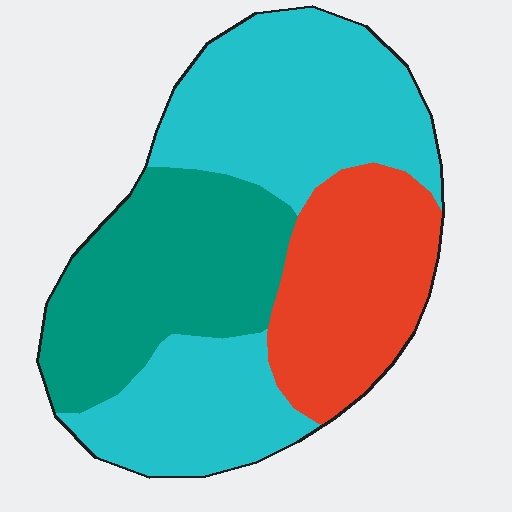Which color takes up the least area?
Red, at roughly 25%.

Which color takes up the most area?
Cyan, at roughly 45%.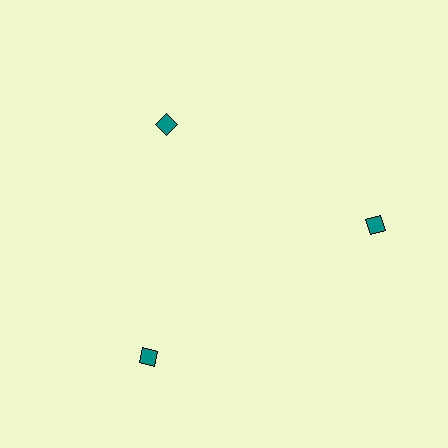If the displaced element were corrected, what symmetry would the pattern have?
It would have 3-fold rotational symmetry — the pattern would map onto itself every 120 degrees.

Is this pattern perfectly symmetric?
No. The 3 teal diamonds are arranged in a ring, but one element near the 11 o'clock position is pulled inward toward the center, breaking the 3-fold rotational symmetry.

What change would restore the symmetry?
The symmetry would be restored by moving it outward, back onto the ring so that all 3 diamonds sit at equal angles and equal distance from the center.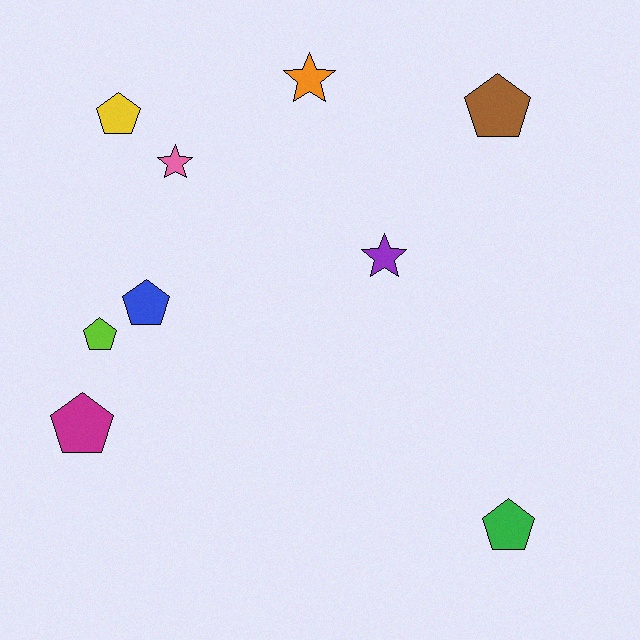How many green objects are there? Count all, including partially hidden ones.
There is 1 green object.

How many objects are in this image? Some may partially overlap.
There are 9 objects.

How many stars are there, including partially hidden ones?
There are 3 stars.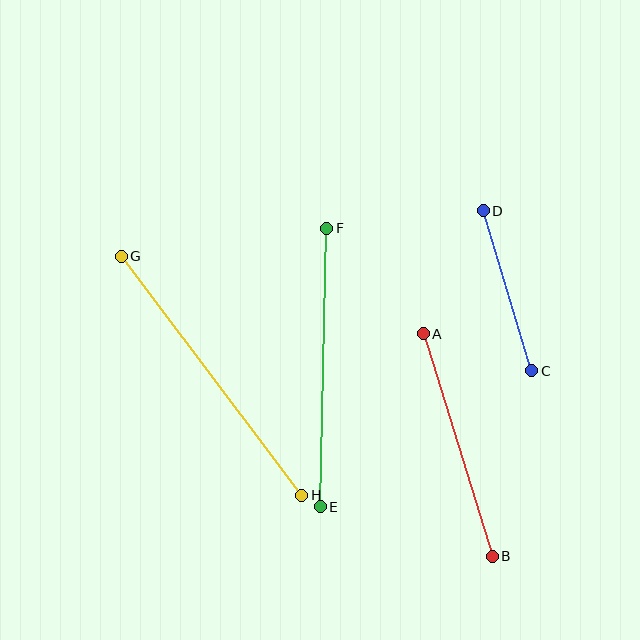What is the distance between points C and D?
The distance is approximately 167 pixels.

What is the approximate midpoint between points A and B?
The midpoint is at approximately (458, 445) pixels.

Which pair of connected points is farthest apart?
Points G and H are farthest apart.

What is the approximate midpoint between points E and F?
The midpoint is at approximately (323, 368) pixels.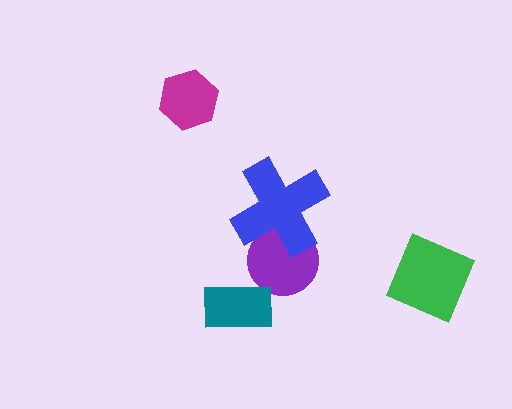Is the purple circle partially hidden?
Yes, it is partially covered by another shape.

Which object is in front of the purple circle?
The blue cross is in front of the purple circle.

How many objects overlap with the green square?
0 objects overlap with the green square.